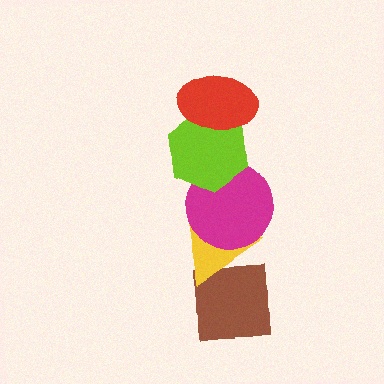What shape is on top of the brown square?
The yellow triangle is on top of the brown square.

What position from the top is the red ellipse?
The red ellipse is 1st from the top.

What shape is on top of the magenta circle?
The lime hexagon is on top of the magenta circle.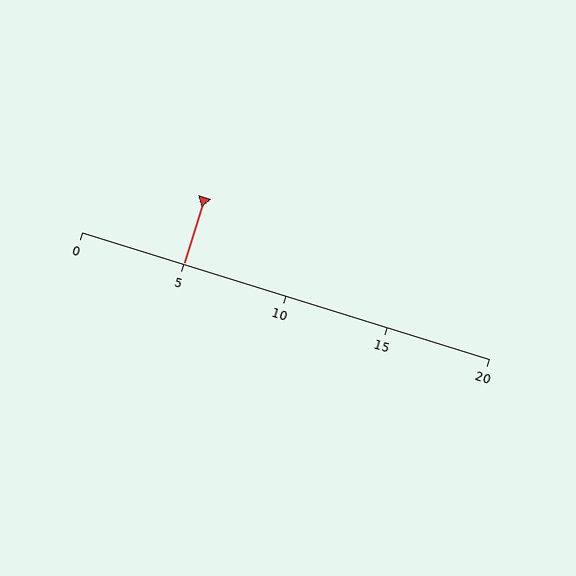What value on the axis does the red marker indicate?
The marker indicates approximately 5.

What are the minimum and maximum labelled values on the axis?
The axis runs from 0 to 20.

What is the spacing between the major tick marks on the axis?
The major ticks are spaced 5 apart.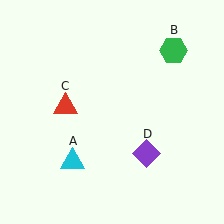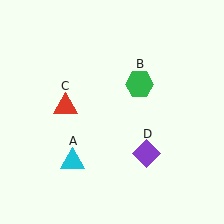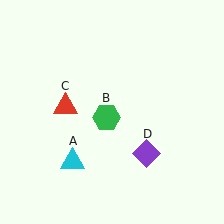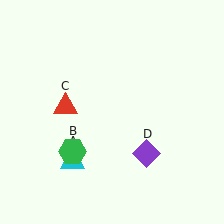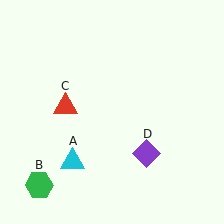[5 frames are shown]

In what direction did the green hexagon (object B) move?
The green hexagon (object B) moved down and to the left.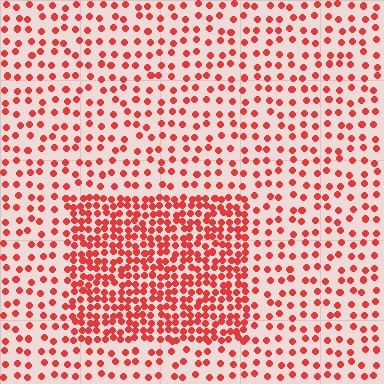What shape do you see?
I see a rectangle.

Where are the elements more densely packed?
The elements are more densely packed inside the rectangle boundary.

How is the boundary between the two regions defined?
The boundary is defined by a change in element density (approximately 2.3x ratio). All elements are the same color, size, and shape.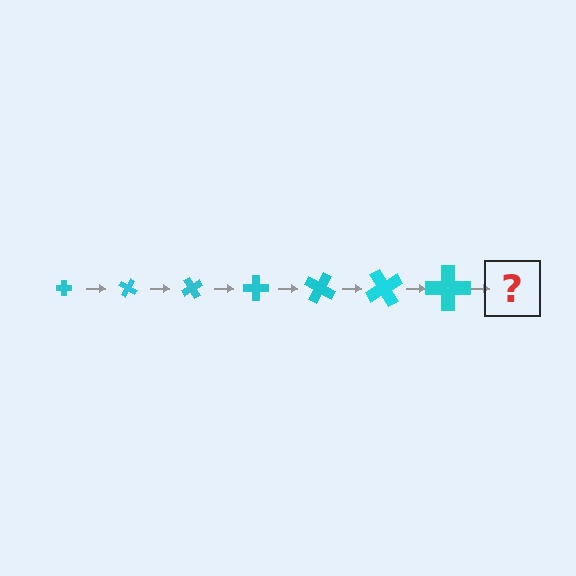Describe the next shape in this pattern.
It should be a cross, larger than the previous one and rotated 210 degrees from the start.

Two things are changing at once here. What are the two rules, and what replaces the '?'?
The two rules are that the cross grows larger each step and it rotates 30 degrees each step. The '?' should be a cross, larger than the previous one and rotated 210 degrees from the start.